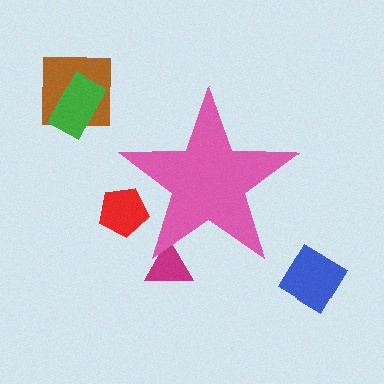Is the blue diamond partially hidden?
No, the blue diamond is fully visible.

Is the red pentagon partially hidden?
Yes, the red pentagon is partially hidden behind the pink star.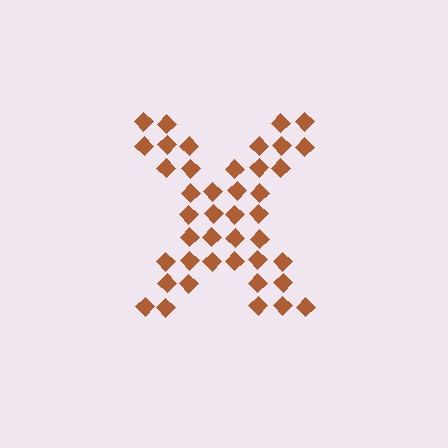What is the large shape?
The large shape is the letter X.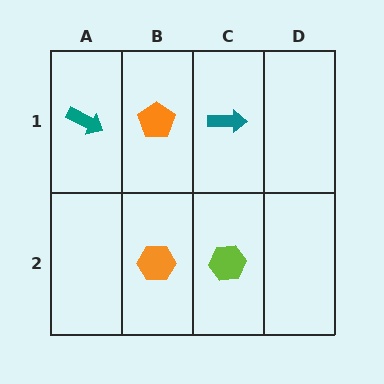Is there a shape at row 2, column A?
No, that cell is empty.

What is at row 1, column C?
A teal arrow.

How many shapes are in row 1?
3 shapes.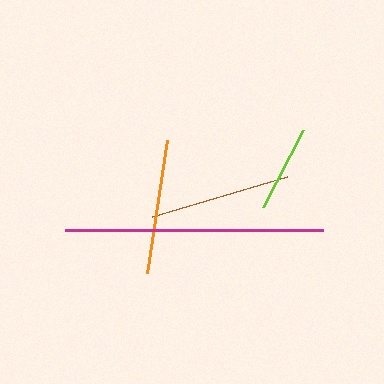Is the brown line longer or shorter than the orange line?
The brown line is longer than the orange line.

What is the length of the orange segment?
The orange segment is approximately 135 pixels long.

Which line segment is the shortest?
The lime line is the shortest at approximately 86 pixels.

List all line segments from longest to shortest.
From longest to shortest: magenta, brown, orange, lime.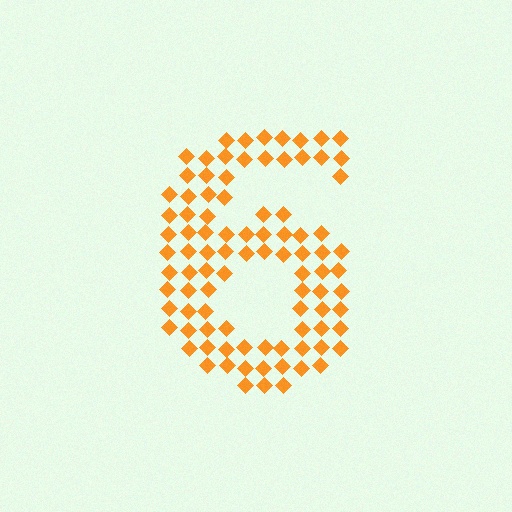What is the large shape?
The large shape is the digit 6.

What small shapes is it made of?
It is made of small diamonds.